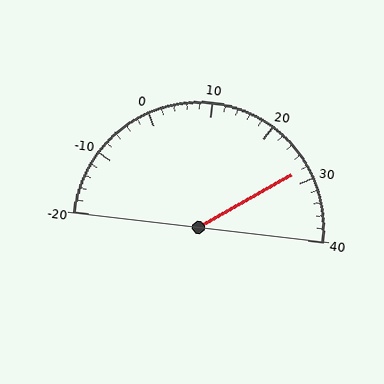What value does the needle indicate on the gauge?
The needle indicates approximately 28.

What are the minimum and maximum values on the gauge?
The gauge ranges from -20 to 40.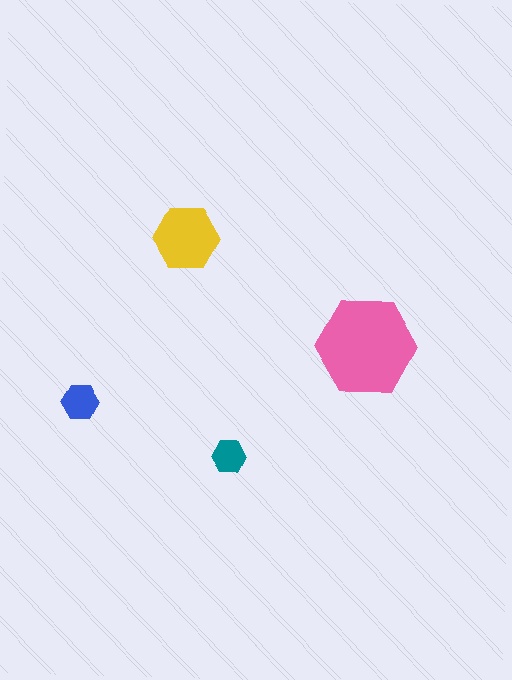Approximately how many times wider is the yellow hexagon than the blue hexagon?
About 2 times wider.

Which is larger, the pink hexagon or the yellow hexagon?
The pink one.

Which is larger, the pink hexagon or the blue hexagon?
The pink one.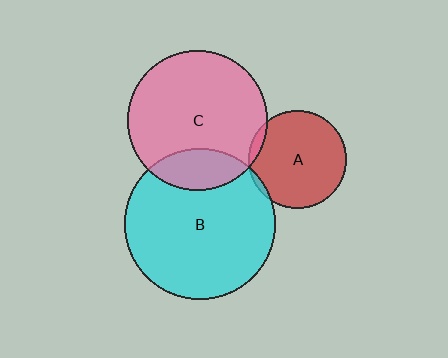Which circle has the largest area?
Circle B (cyan).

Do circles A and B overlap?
Yes.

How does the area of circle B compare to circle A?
Approximately 2.4 times.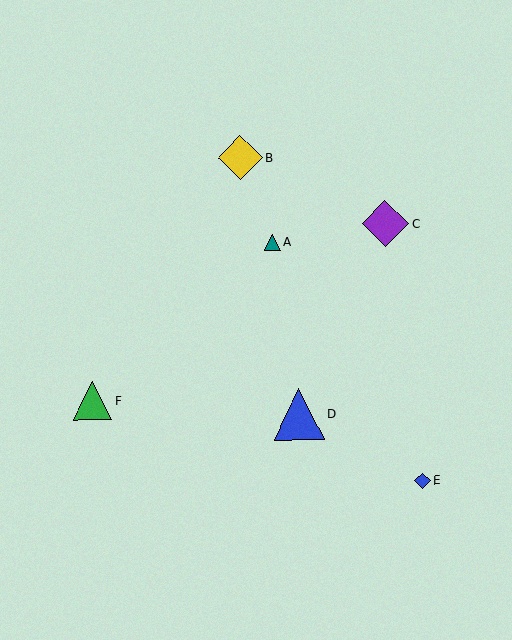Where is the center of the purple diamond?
The center of the purple diamond is at (385, 224).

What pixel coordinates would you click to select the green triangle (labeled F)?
Click at (93, 401) to select the green triangle F.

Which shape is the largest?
The blue triangle (labeled D) is the largest.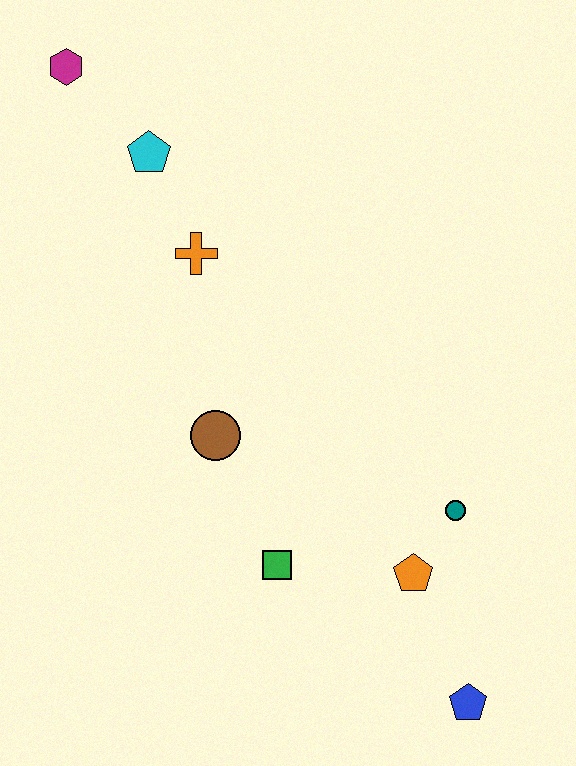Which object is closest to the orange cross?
The cyan pentagon is closest to the orange cross.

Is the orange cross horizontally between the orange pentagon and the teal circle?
No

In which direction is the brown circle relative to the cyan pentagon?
The brown circle is below the cyan pentagon.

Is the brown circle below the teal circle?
No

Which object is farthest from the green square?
The magenta hexagon is farthest from the green square.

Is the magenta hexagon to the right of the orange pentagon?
No